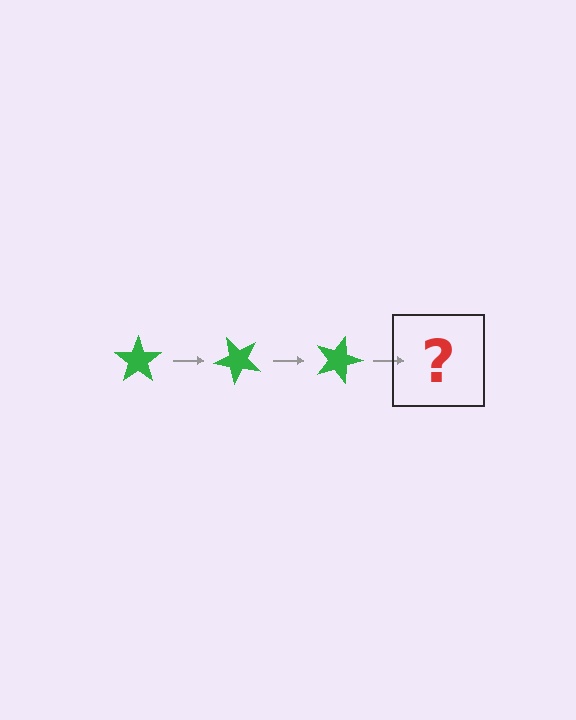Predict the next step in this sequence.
The next step is a green star rotated 135 degrees.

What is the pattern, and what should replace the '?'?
The pattern is that the star rotates 45 degrees each step. The '?' should be a green star rotated 135 degrees.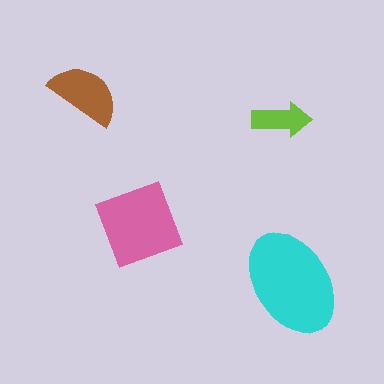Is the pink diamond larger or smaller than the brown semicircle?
Larger.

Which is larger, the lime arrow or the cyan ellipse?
The cyan ellipse.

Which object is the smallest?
The lime arrow.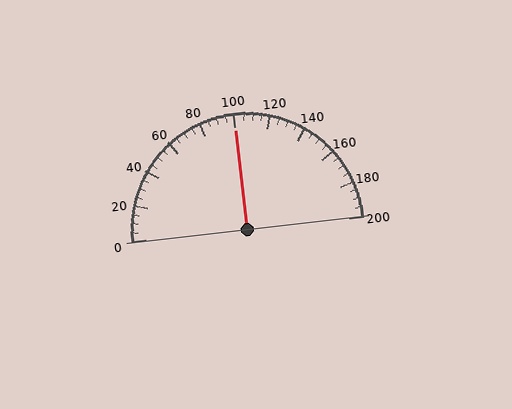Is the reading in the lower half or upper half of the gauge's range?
The reading is in the upper half of the range (0 to 200).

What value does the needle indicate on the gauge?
The needle indicates approximately 100.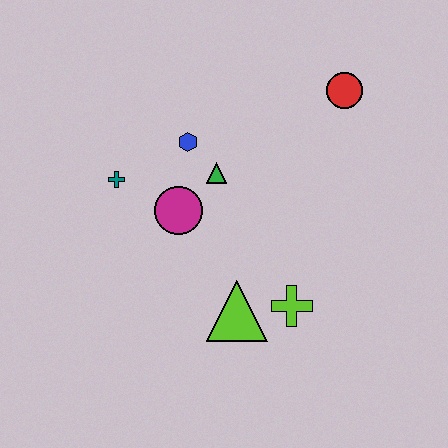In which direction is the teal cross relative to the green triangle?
The teal cross is to the left of the green triangle.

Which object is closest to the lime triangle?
The lime cross is closest to the lime triangle.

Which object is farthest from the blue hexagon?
The lime cross is farthest from the blue hexagon.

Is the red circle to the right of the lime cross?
Yes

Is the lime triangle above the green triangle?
No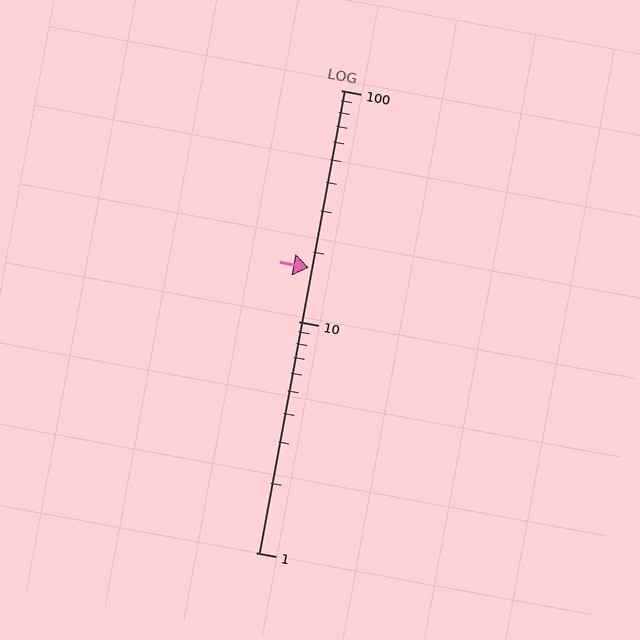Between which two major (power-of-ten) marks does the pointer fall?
The pointer is between 10 and 100.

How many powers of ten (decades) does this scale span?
The scale spans 2 decades, from 1 to 100.